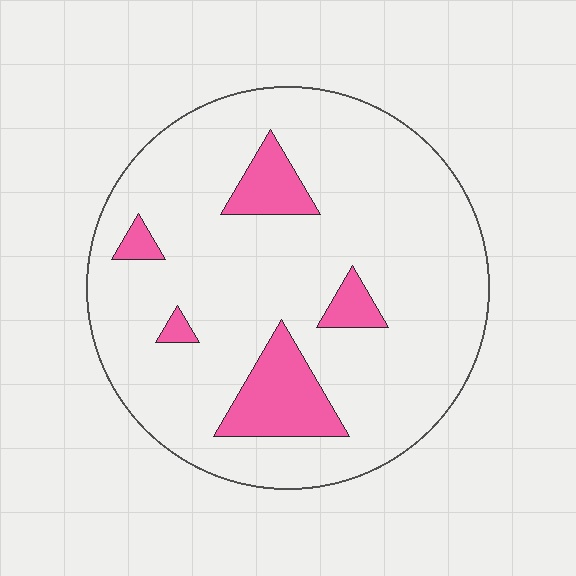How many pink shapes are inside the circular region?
5.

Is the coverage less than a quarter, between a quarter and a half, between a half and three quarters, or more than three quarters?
Less than a quarter.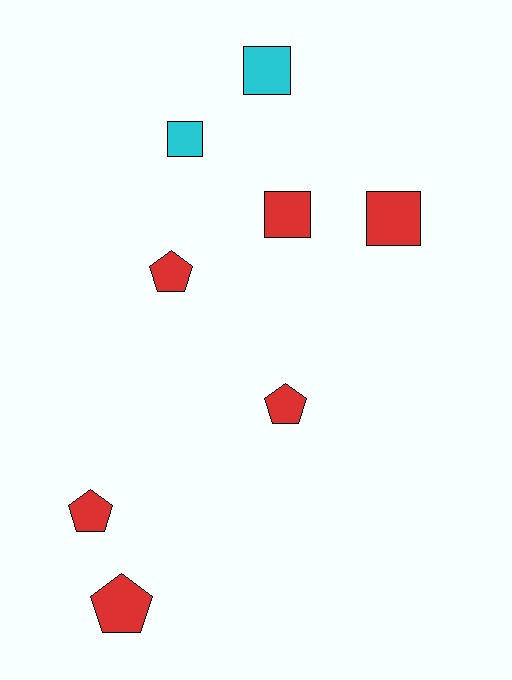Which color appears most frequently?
Red, with 6 objects.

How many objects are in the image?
There are 8 objects.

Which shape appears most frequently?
Square, with 4 objects.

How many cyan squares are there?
There are 2 cyan squares.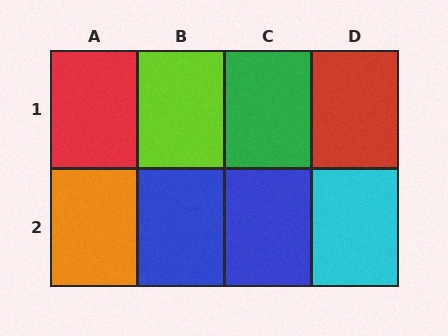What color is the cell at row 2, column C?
Blue.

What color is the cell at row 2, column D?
Cyan.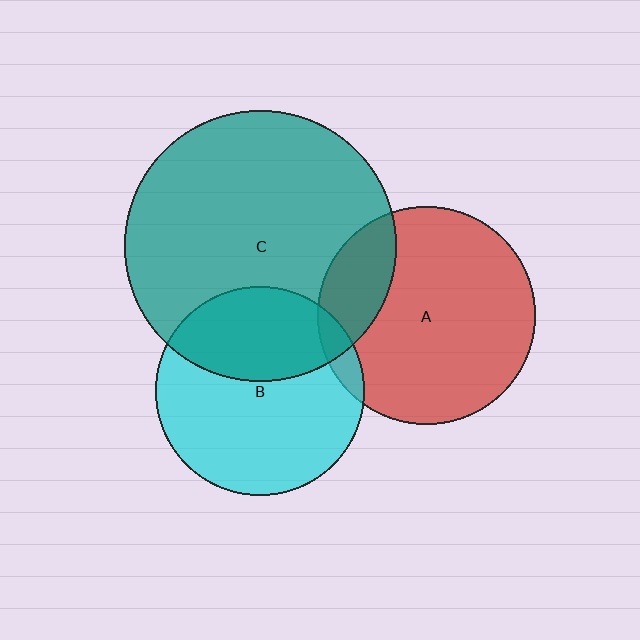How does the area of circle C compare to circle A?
Approximately 1.6 times.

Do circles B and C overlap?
Yes.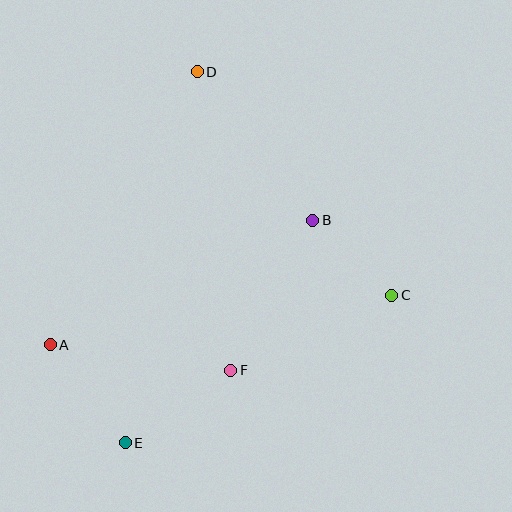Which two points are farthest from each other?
Points D and E are farthest from each other.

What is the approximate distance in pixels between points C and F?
The distance between C and F is approximately 178 pixels.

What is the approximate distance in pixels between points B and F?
The distance between B and F is approximately 171 pixels.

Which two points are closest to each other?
Points B and C are closest to each other.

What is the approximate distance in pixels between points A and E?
The distance between A and E is approximately 123 pixels.